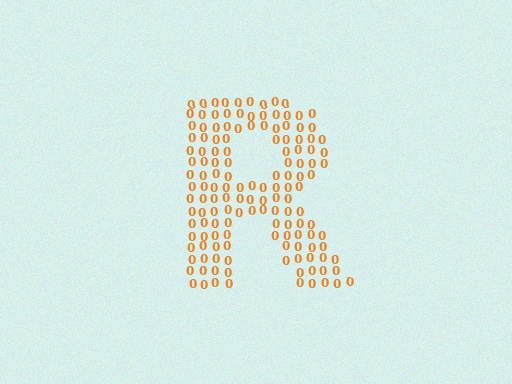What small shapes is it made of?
It is made of small digit 0's.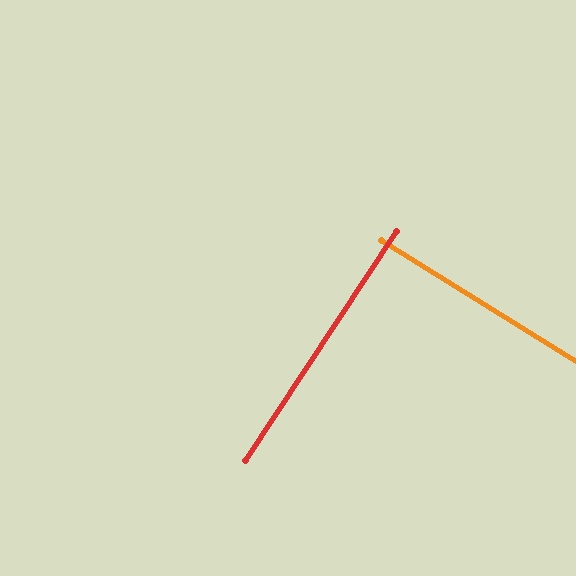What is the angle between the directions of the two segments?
Approximately 89 degrees.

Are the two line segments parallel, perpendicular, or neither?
Perpendicular — they meet at approximately 89°.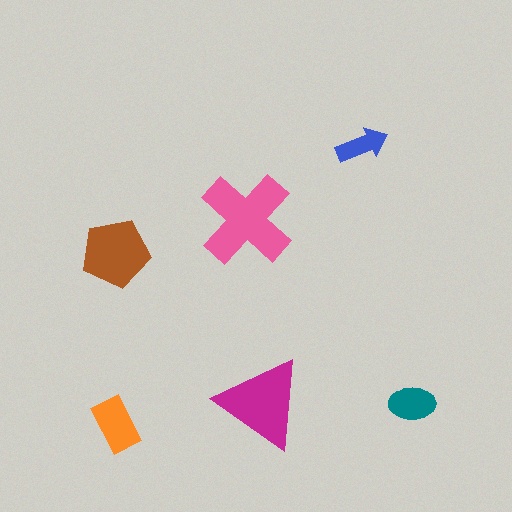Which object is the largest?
The pink cross.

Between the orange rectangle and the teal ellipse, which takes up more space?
The orange rectangle.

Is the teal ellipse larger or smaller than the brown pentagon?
Smaller.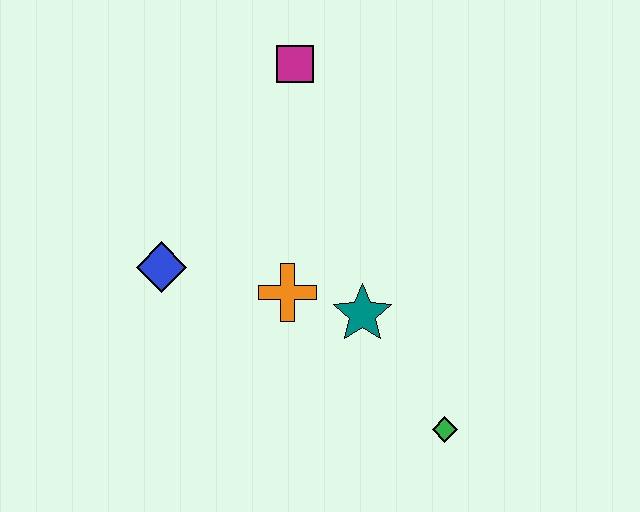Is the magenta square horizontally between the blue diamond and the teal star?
Yes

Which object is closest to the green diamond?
The teal star is closest to the green diamond.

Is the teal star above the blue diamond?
No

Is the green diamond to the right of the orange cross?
Yes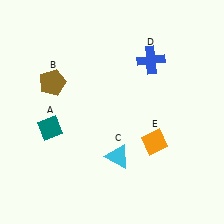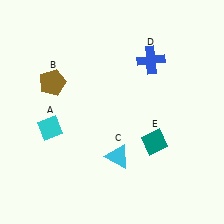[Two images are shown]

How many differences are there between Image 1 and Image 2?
There are 2 differences between the two images.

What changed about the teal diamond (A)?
In Image 1, A is teal. In Image 2, it changed to cyan.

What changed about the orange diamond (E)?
In Image 1, E is orange. In Image 2, it changed to teal.